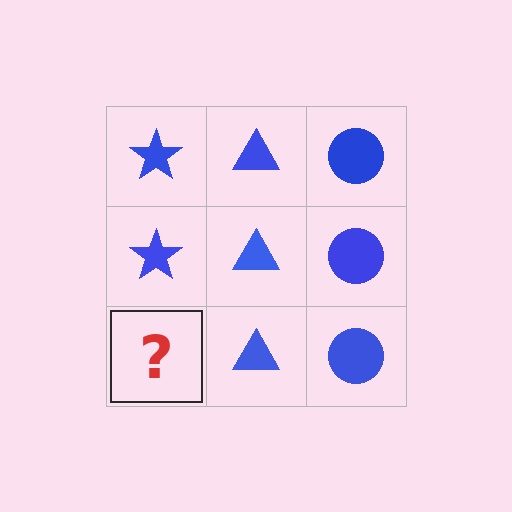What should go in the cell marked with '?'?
The missing cell should contain a blue star.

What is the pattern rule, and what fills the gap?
The rule is that each column has a consistent shape. The gap should be filled with a blue star.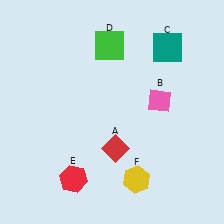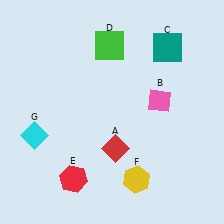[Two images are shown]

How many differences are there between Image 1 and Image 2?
There is 1 difference between the two images.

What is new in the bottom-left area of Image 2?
A cyan diamond (G) was added in the bottom-left area of Image 2.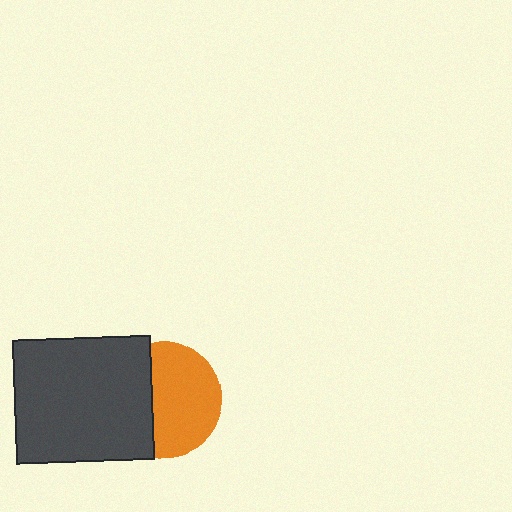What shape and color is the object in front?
The object in front is a dark gray rectangle.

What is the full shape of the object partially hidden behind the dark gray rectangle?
The partially hidden object is an orange circle.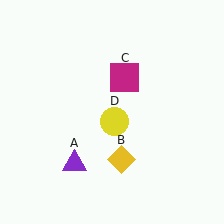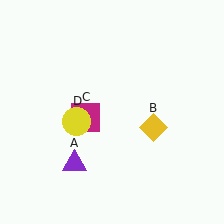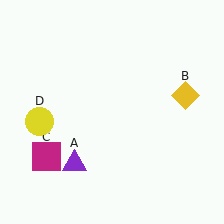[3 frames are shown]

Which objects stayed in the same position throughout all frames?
Purple triangle (object A) remained stationary.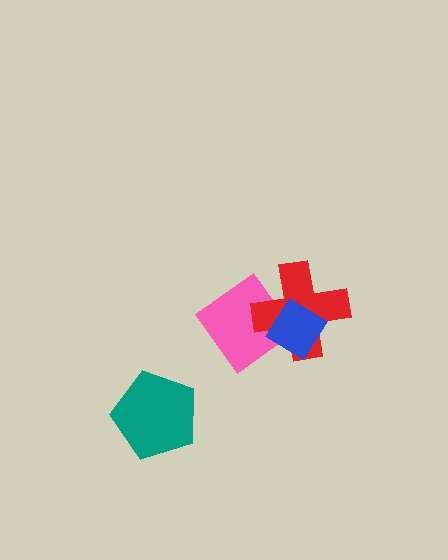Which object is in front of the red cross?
The blue diamond is in front of the red cross.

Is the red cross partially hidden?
Yes, it is partially covered by another shape.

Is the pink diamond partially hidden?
Yes, it is partially covered by another shape.